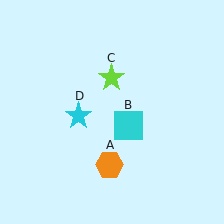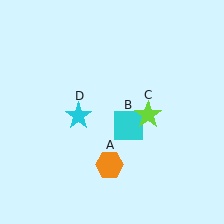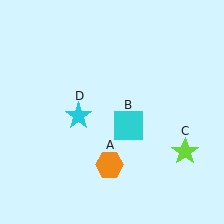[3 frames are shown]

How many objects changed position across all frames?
1 object changed position: lime star (object C).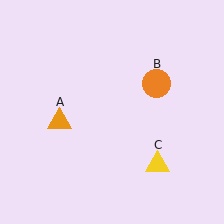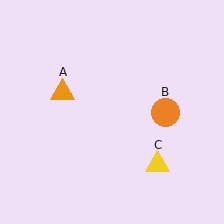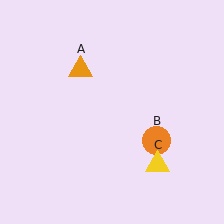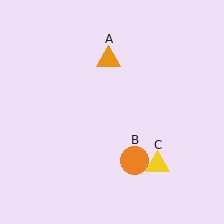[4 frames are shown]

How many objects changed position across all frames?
2 objects changed position: orange triangle (object A), orange circle (object B).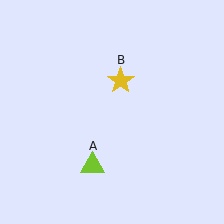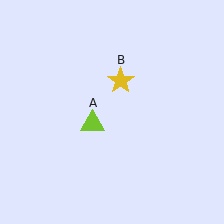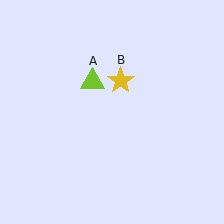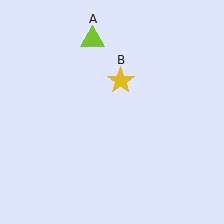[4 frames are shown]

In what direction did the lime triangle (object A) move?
The lime triangle (object A) moved up.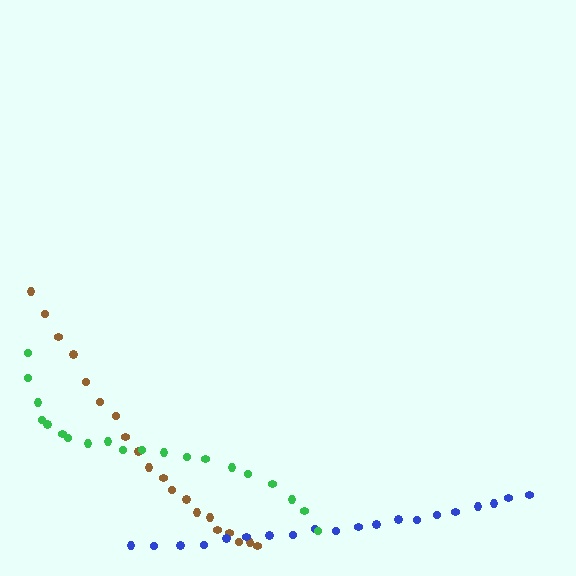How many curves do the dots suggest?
There are 3 distinct paths.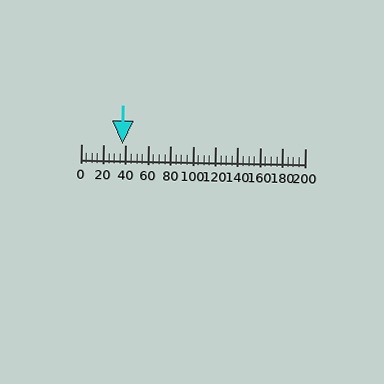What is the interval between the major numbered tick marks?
The major tick marks are spaced 20 units apart.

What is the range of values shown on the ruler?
The ruler shows values from 0 to 200.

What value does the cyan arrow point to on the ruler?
The cyan arrow points to approximately 37.